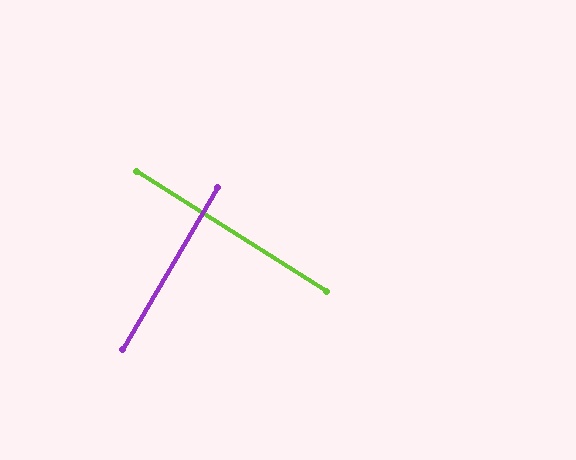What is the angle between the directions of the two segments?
Approximately 88 degrees.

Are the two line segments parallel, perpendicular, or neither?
Perpendicular — they meet at approximately 88°.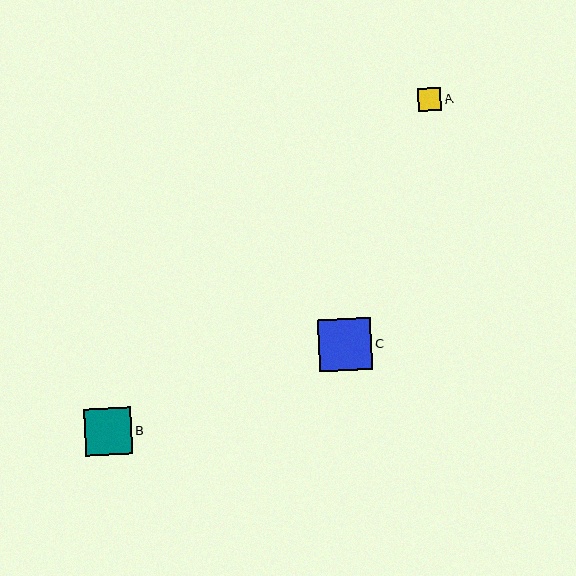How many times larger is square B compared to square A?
Square B is approximately 2.0 times the size of square A.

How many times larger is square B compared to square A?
Square B is approximately 2.0 times the size of square A.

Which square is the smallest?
Square A is the smallest with a size of approximately 23 pixels.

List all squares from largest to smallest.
From largest to smallest: C, B, A.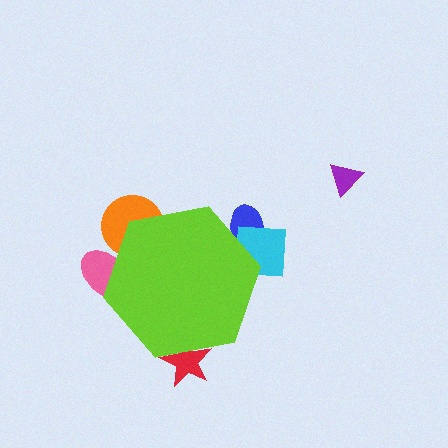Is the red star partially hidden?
Yes, the red star is partially hidden behind the lime hexagon.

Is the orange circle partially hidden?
Yes, the orange circle is partially hidden behind the lime hexagon.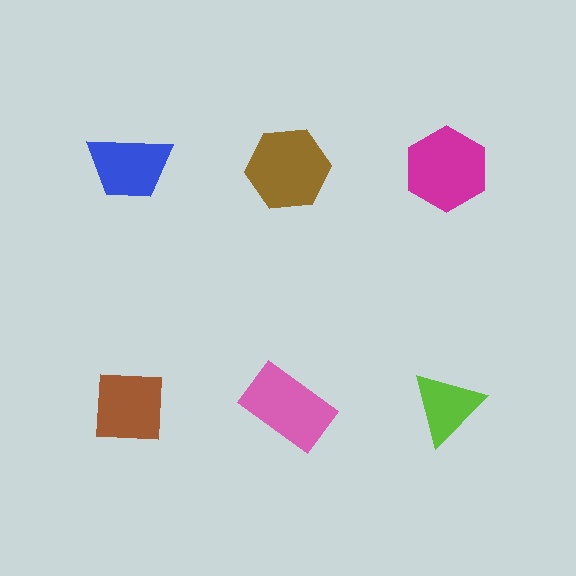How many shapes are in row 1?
3 shapes.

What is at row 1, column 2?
A brown hexagon.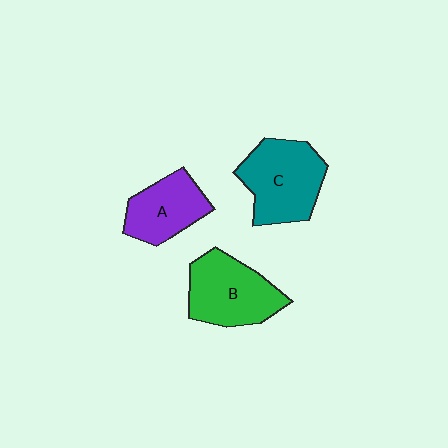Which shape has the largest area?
Shape C (teal).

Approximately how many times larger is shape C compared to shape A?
Approximately 1.4 times.